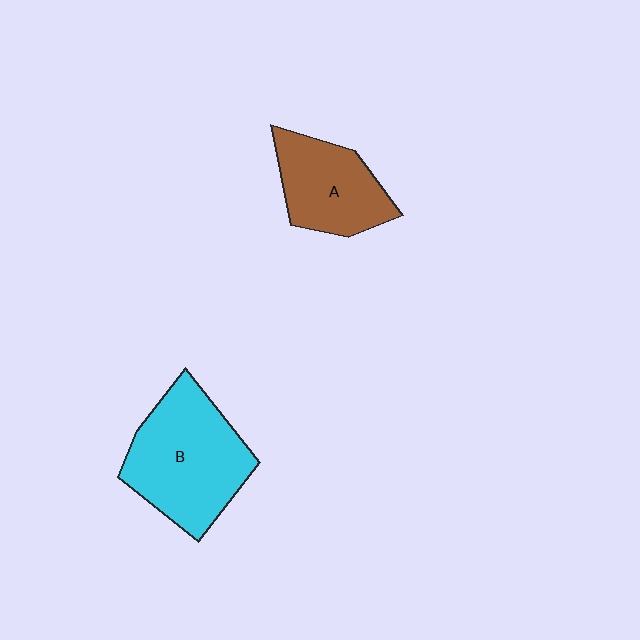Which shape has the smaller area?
Shape A (brown).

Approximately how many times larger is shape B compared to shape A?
Approximately 1.5 times.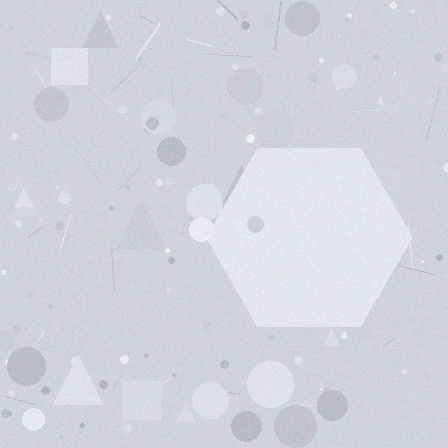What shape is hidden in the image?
A hexagon is hidden in the image.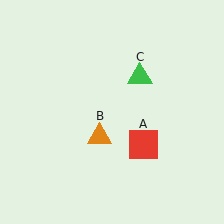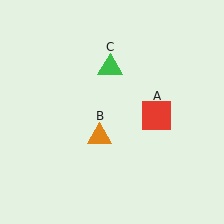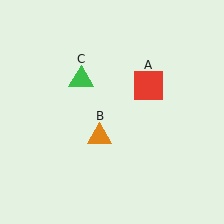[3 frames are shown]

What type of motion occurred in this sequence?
The red square (object A), green triangle (object C) rotated counterclockwise around the center of the scene.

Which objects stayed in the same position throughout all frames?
Orange triangle (object B) remained stationary.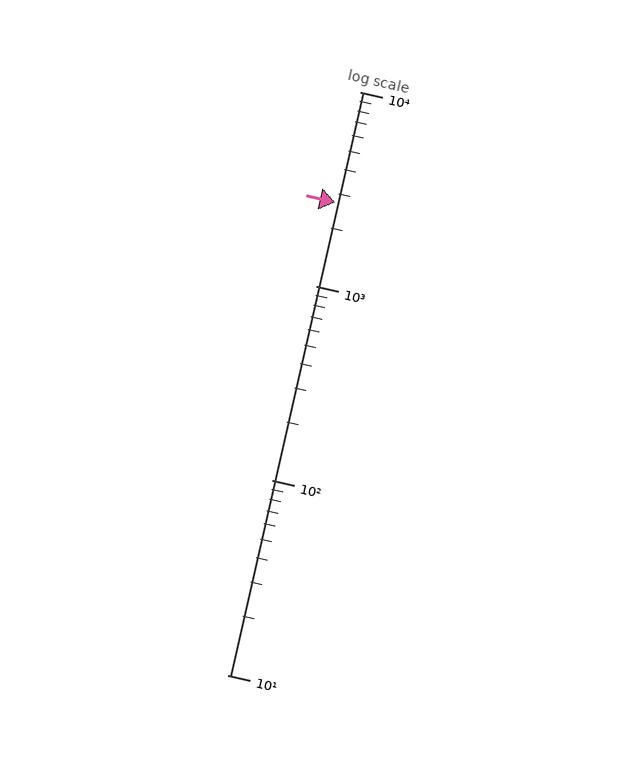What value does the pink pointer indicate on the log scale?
The pointer indicates approximately 2700.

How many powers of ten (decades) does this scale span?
The scale spans 3 decades, from 10 to 10000.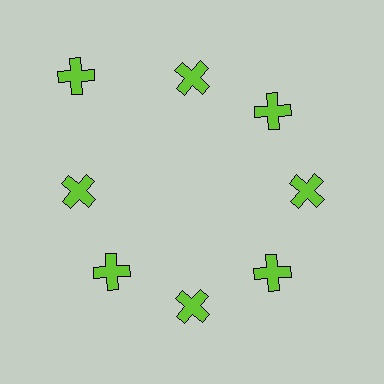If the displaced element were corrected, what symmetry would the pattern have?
It would have 8-fold rotational symmetry — the pattern would map onto itself every 45 degrees.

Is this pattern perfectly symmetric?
No. The 8 lime crosses are arranged in a ring, but one element near the 10 o'clock position is pushed outward from the center, breaking the 8-fold rotational symmetry.